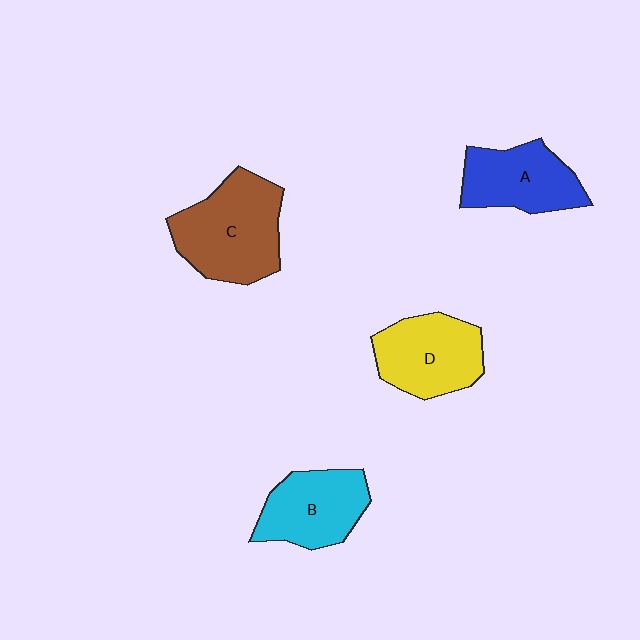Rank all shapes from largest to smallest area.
From largest to smallest: C (brown), D (yellow), B (cyan), A (blue).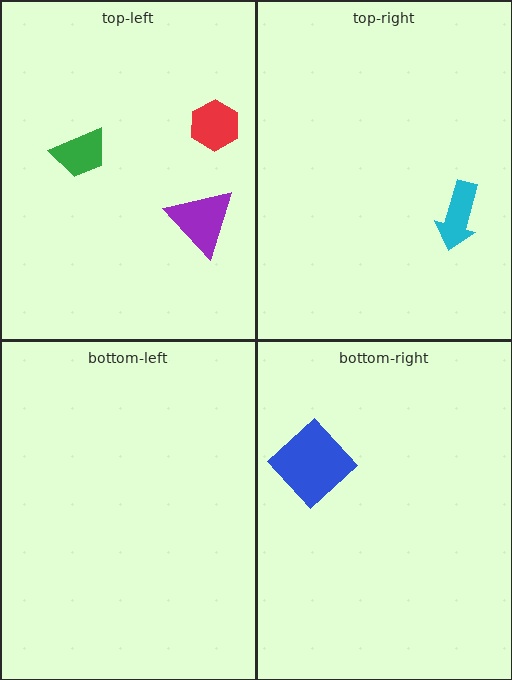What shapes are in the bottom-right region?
The blue diamond.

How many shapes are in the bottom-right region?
1.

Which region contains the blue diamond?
The bottom-right region.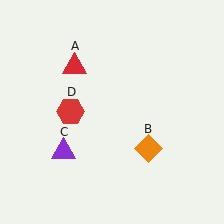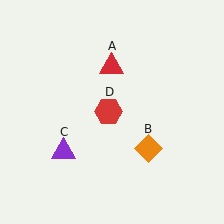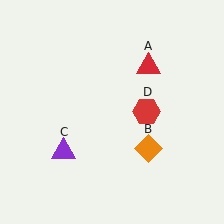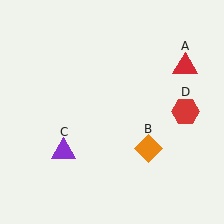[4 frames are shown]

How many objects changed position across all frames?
2 objects changed position: red triangle (object A), red hexagon (object D).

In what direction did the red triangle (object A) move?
The red triangle (object A) moved right.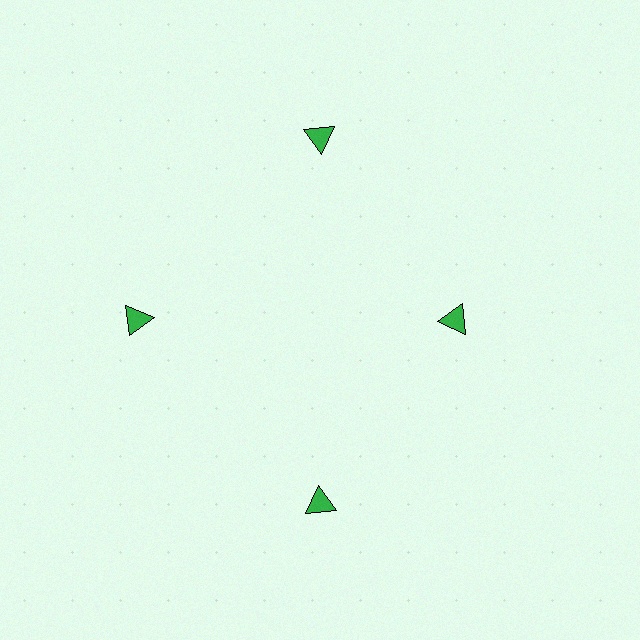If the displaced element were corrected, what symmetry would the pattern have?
It would have 4-fold rotational symmetry — the pattern would map onto itself every 90 degrees.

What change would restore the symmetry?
The symmetry would be restored by moving it outward, back onto the ring so that all 4 triangles sit at equal angles and equal distance from the center.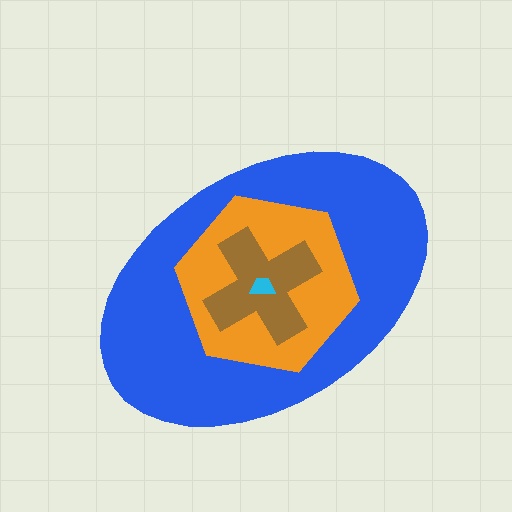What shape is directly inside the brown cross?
The cyan trapezoid.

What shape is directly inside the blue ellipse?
The orange hexagon.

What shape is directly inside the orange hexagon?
The brown cross.